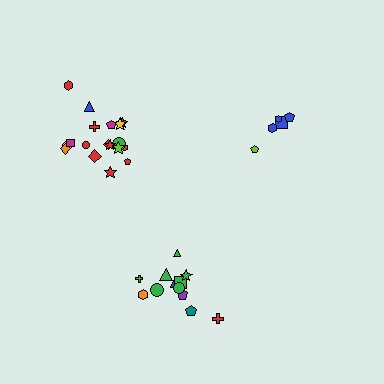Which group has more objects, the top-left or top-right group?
The top-left group.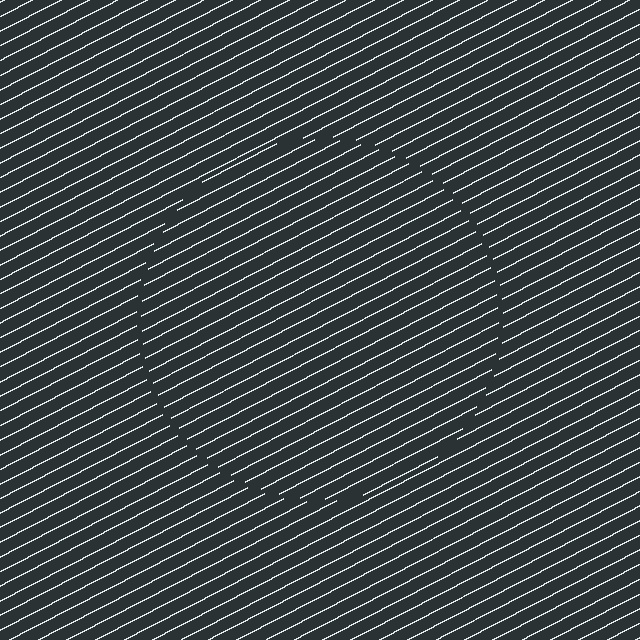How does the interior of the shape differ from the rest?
The interior of the shape contains the same grating, shifted by half a period — the contour is defined by the phase discontinuity where line-ends from the inner and outer gratings abut.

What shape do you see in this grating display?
An illusory circle. The interior of the shape contains the same grating, shifted by half a period — the contour is defined by the phase discontinuity where line-ends from the inner and outer gratings abut.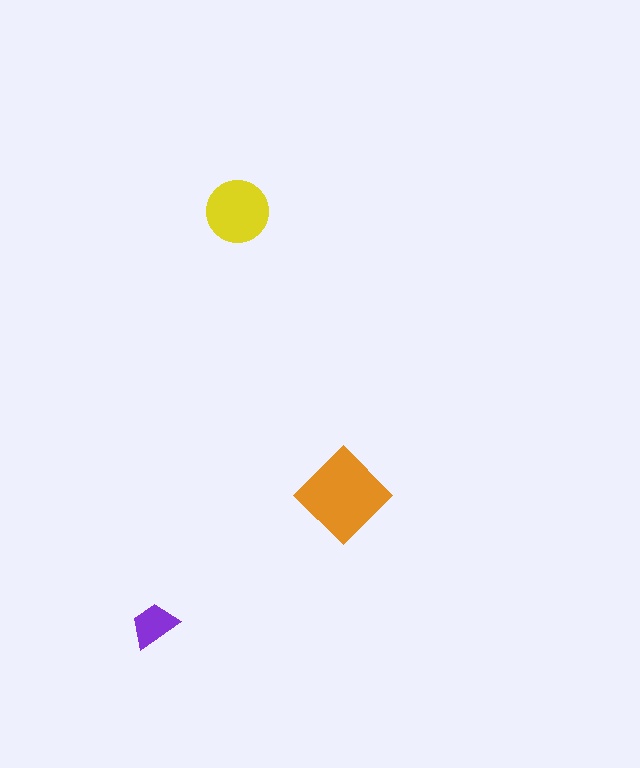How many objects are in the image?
There are 3 objects in the image.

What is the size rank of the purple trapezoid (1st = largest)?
3rd.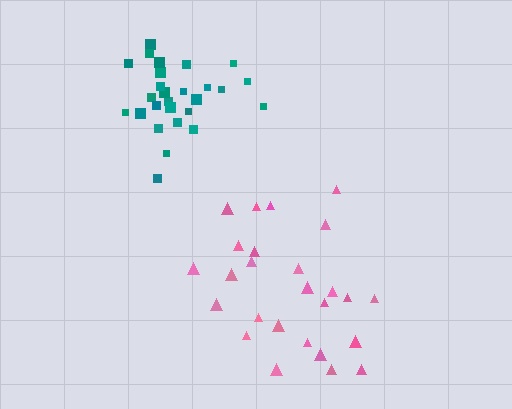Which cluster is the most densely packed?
Teal.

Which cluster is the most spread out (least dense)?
Pink.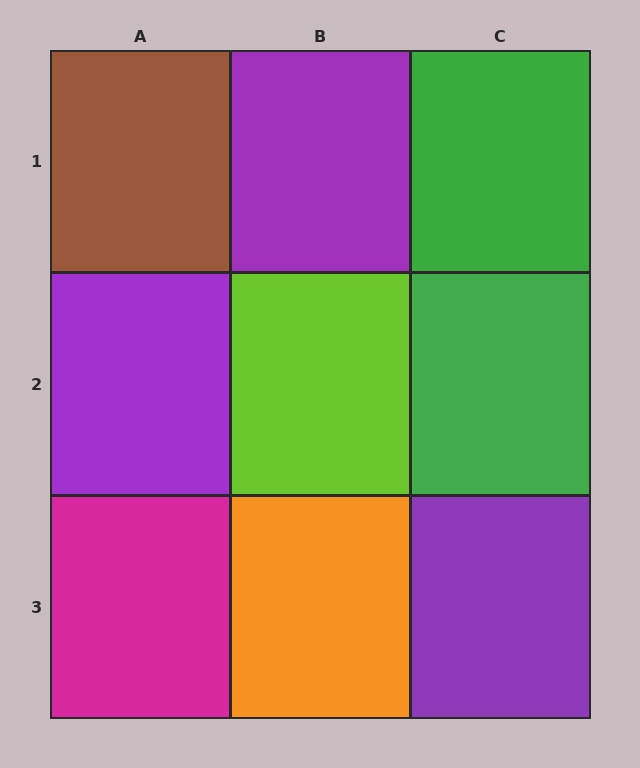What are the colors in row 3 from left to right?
Magenta, orange, purple.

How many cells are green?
2 cells are green.